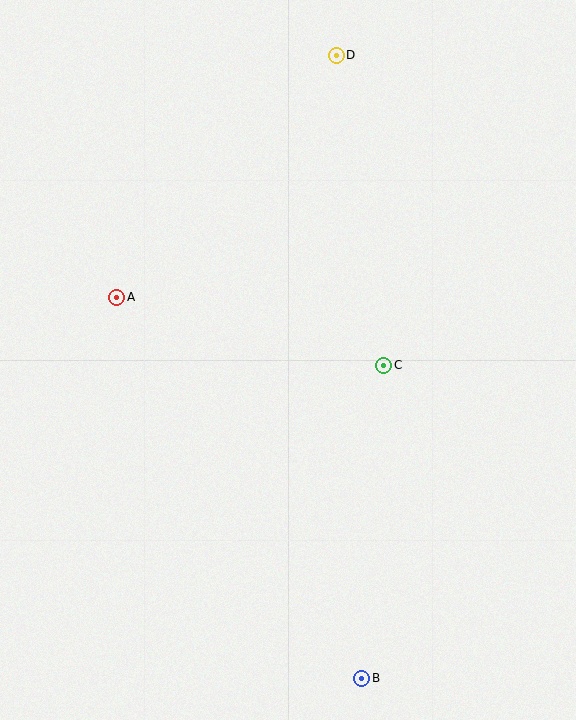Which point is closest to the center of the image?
Point C at (384, 365) is closest to the center.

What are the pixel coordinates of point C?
Point C is at (384, 365).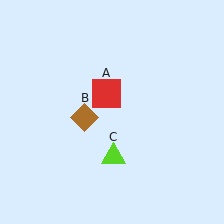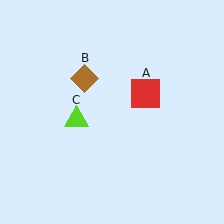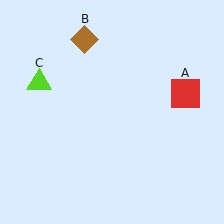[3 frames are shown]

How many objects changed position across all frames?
3 objects changed position: red square (object A), brown diamond (object B), lime triangle (object C).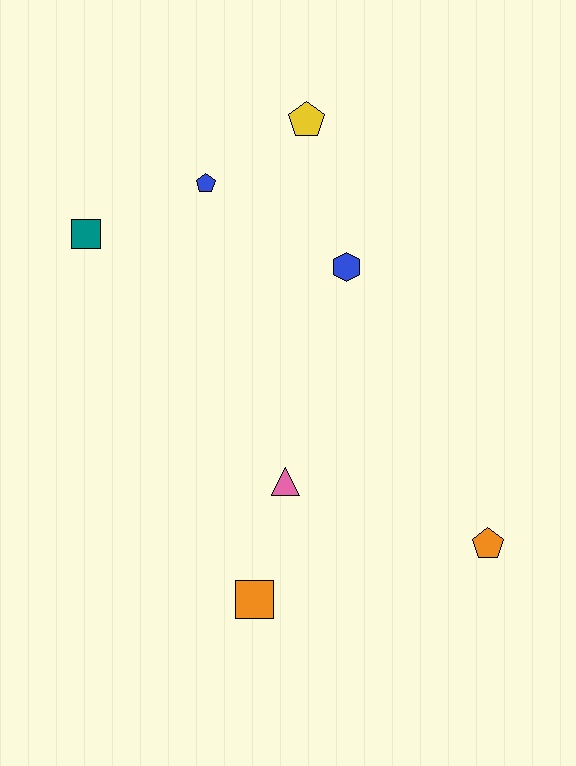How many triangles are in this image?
There is 1 triangle.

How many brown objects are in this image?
There are no brown objects.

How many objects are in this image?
There are 7 objects.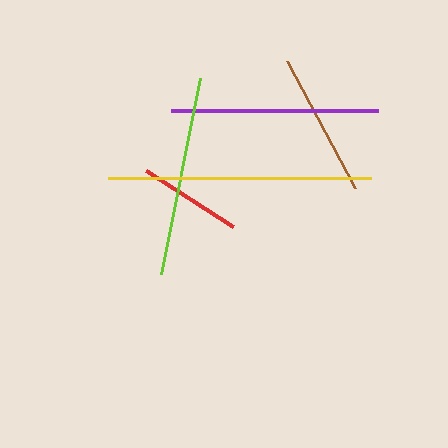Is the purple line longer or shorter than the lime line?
The purple line is longer than the lime line.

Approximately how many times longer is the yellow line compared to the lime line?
The yellow line is approximately 1.3 times the length of the lime line.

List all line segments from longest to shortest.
From longest to shortest: yellow, purple, lime, brown, red.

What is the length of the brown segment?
The brown segment is approximately 144 pixels long.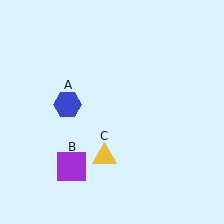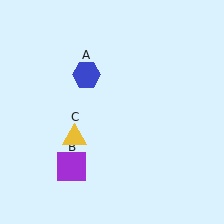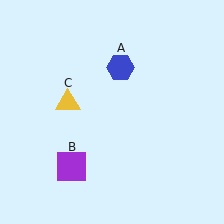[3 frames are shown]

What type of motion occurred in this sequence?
The blue hexagon (object A), yellow triangle (object C) rotated clockwise around the center of the scene.